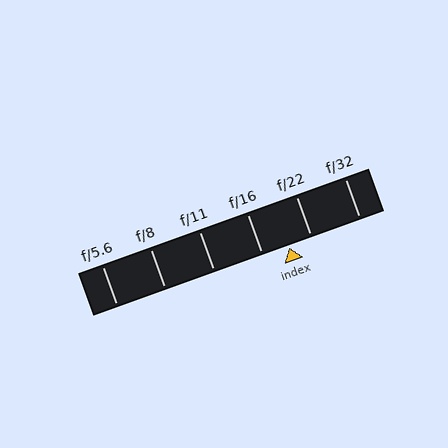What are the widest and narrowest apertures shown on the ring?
The widest aperture shown is f/5.6 and the narrowest is f/32.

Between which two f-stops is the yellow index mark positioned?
The index mark is between f/16 and f/22.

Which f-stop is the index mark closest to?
The index mark is closest to f/22.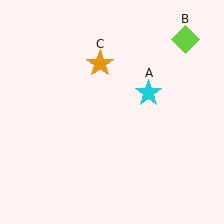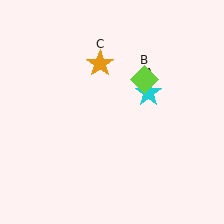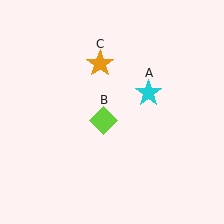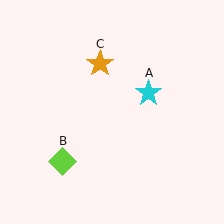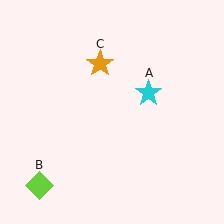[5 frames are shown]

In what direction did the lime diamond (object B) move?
The lime diamond (object B) moved down and to the left.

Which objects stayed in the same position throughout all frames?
Cyan star (object A) and orange star (object C) remained stationary.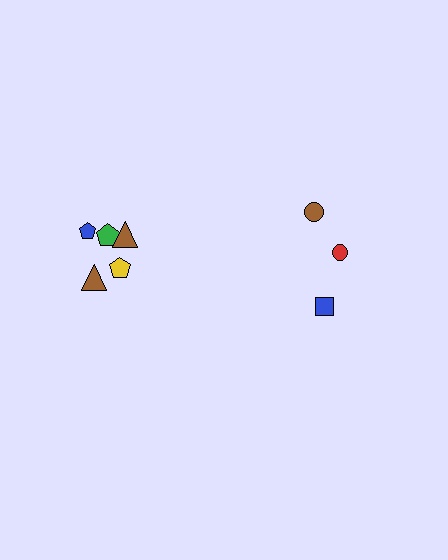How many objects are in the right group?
There are 3 objects.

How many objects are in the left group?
There are 5 objects.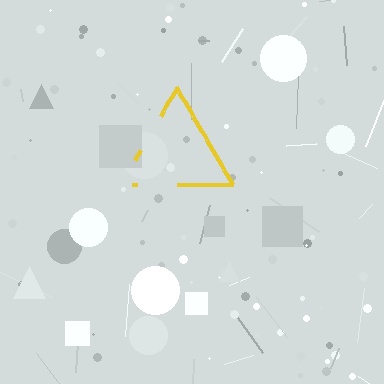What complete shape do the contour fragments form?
The contour fragments form a triangle.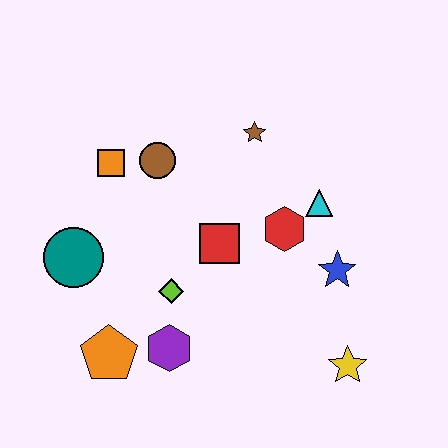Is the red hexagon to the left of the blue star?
Yes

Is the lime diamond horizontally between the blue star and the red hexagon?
No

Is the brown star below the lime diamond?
No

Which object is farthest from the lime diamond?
The yellow star is farthest from the lime diamond.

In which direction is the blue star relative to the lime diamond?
The blue star is to the right of the lime diamond.